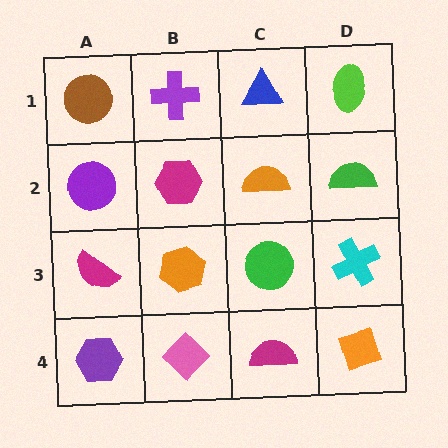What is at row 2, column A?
A purple circle.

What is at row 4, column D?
An orange diamond.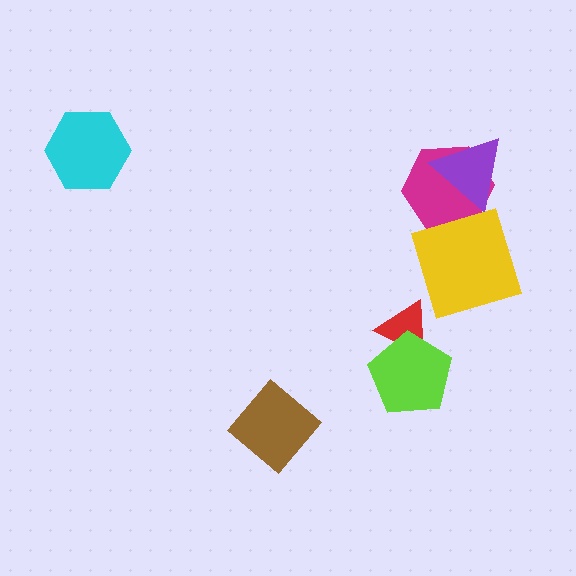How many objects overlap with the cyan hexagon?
0 objects overlap with the cyan hexagon.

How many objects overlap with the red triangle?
1 object overlaps with the red triangle.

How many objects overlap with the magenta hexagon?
2 objects overlap with the magenta hexagon.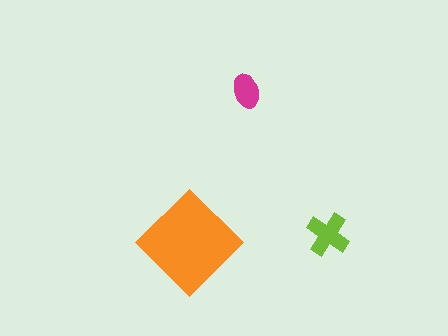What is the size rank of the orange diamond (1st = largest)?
1st.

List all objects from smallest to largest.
The magenta ellipse, the lime cross, the orange diamond.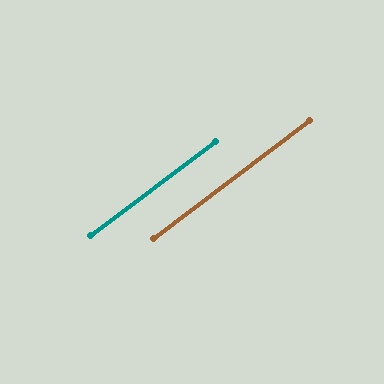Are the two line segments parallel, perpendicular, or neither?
Parallel — their directions differ by only 0.1°.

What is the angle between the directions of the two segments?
Approximately 0 degrees.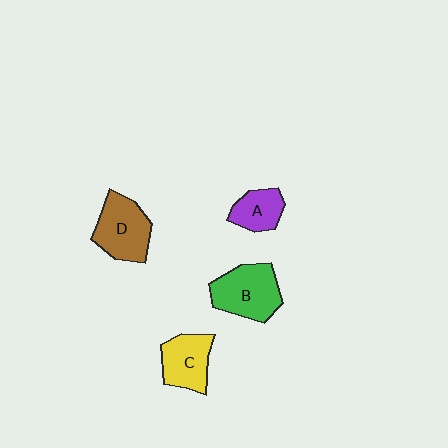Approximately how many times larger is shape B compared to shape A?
Approximately 1.7 times.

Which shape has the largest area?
Shape B (green).